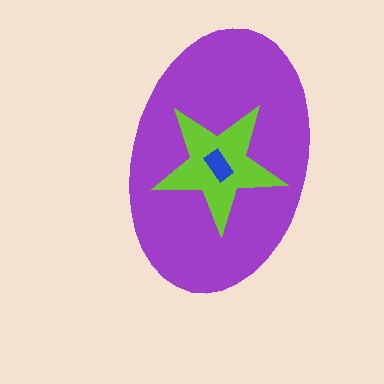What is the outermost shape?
The purple ellipse.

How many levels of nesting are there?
3.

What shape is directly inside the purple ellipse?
The lime star.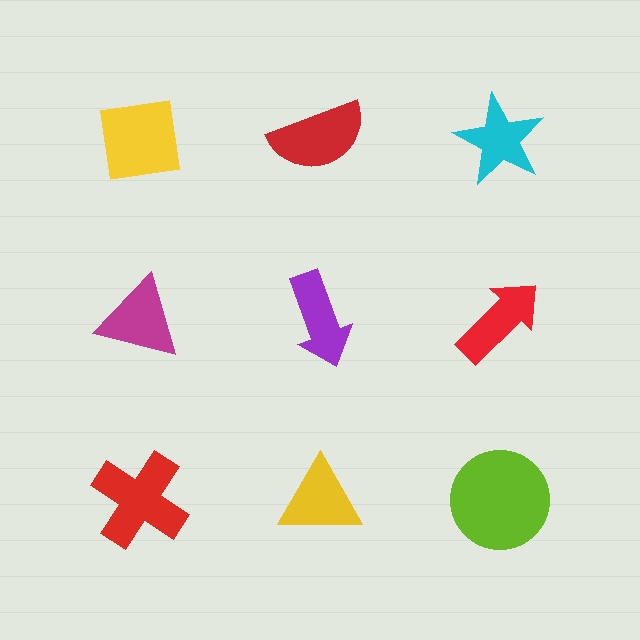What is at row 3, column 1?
A red cross.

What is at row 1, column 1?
A yellow square.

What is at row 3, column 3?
A lime circle.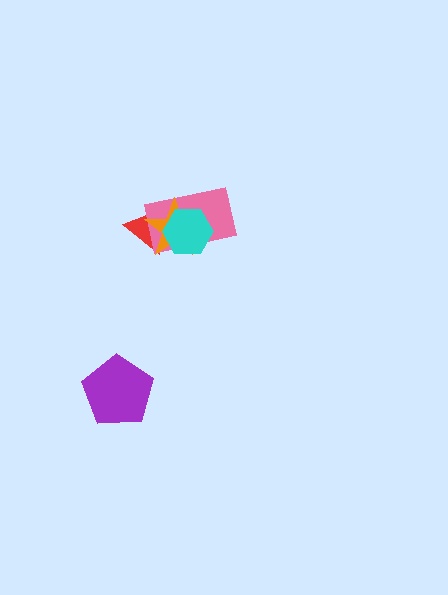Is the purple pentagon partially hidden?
No, no other shape covers it.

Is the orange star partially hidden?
Yes, it is partially covered by another shape.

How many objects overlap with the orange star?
3 objects overlap with the orange star.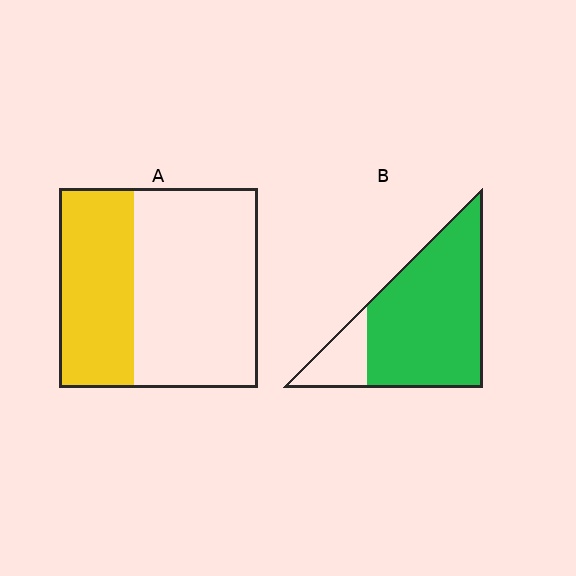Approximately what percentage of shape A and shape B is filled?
A is approximately 40% and B is approximately 80%.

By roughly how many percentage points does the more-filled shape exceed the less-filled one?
By roughly 45 percentage points (B over A).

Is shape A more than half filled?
No.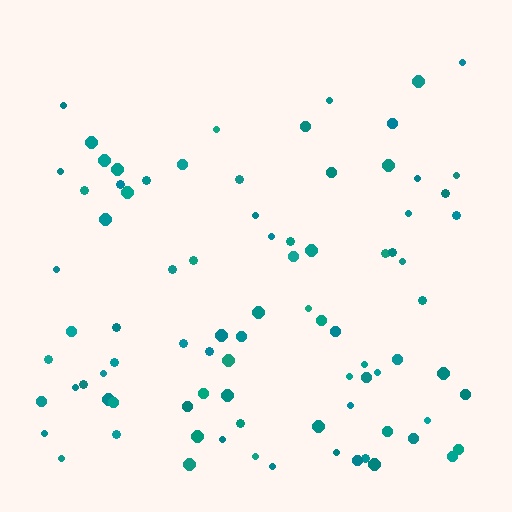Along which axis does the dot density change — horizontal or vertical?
Vertical.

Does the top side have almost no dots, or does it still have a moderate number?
Still a moderate number, just noticeably fewer than the bottom.